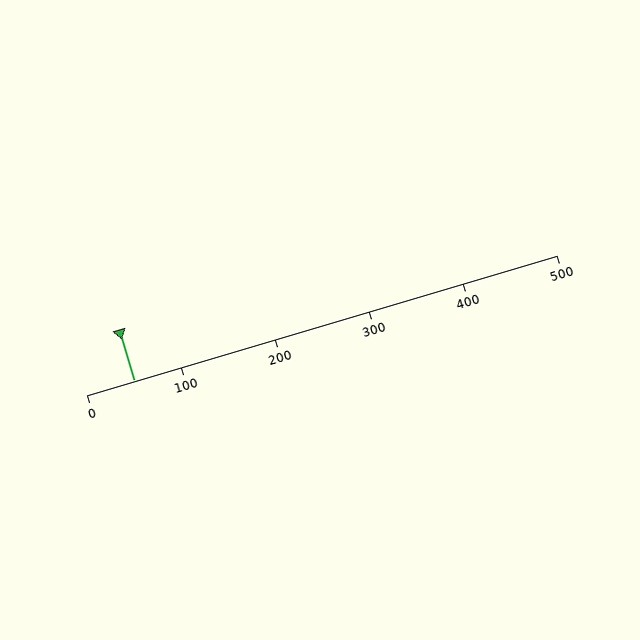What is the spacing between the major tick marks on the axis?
The major ticks are spaced 100 apart.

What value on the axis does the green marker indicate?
The marker indicates approximately 50.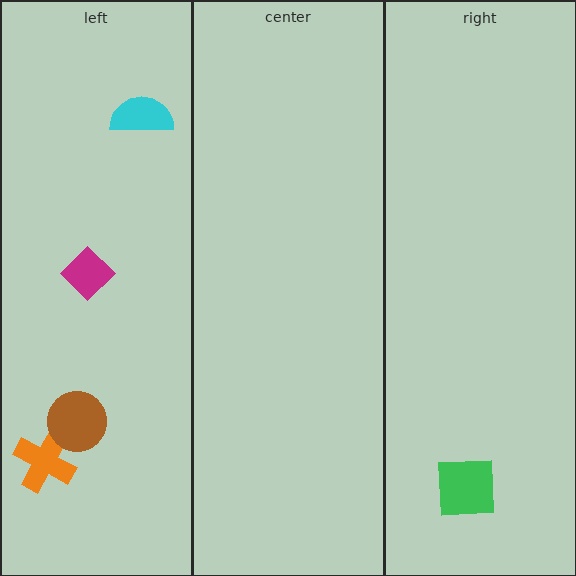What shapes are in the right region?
The green square.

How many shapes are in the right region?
1.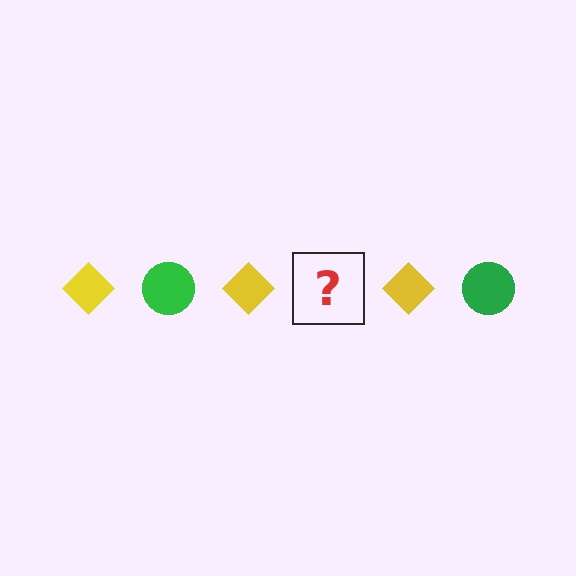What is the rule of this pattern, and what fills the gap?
The rule is that the pattern alternates between yellow diamond and green circle. The gap should be filled with a green circle.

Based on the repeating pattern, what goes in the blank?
The blank should be a green circle.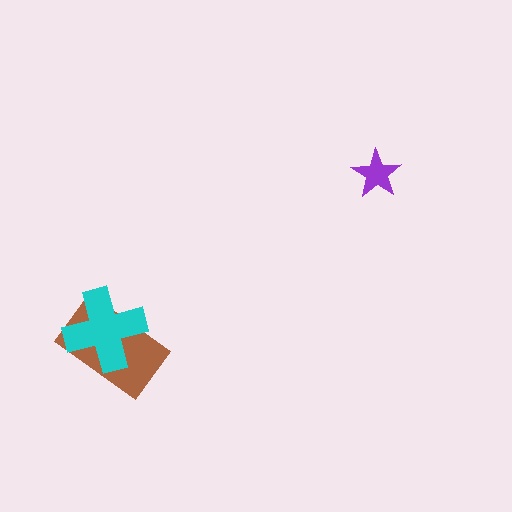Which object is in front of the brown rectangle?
The cyan cross is in front of the brown rectangle.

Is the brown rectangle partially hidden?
Yes, it is partially covered by another shape.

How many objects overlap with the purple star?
0 objects overlap with the purple star.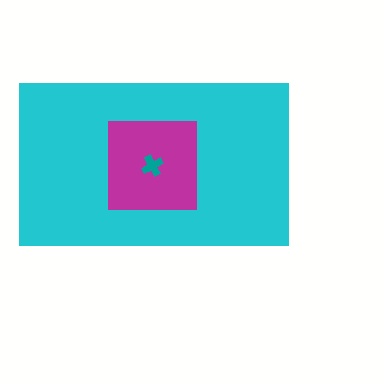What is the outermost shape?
The cyan rectangle.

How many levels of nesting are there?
3.